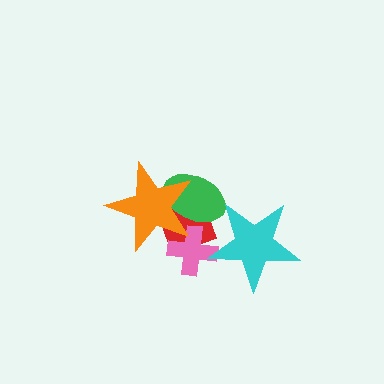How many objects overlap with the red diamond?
4 objects overlap with the red diamond.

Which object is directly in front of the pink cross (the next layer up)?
The orange star is directly in front of the pink cross.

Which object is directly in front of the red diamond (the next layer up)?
The green ellipse is directly in front of the red diamond.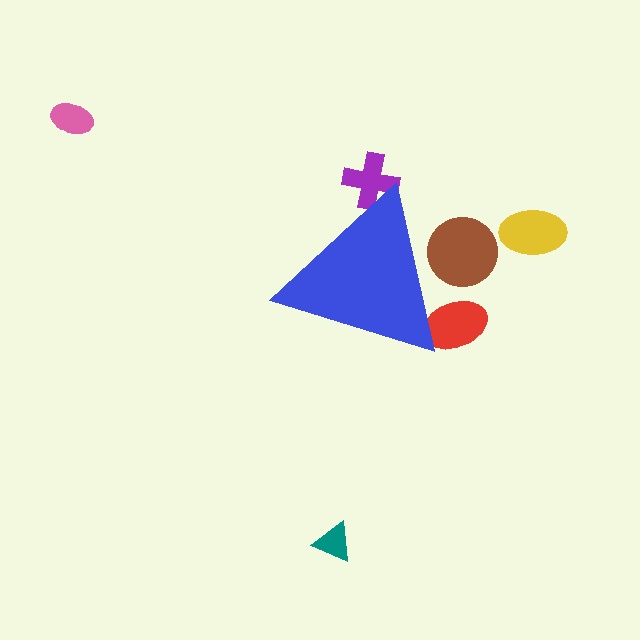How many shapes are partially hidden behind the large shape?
3 shapes are partially hidden.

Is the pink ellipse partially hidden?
No, the pink ellipse is fully visible.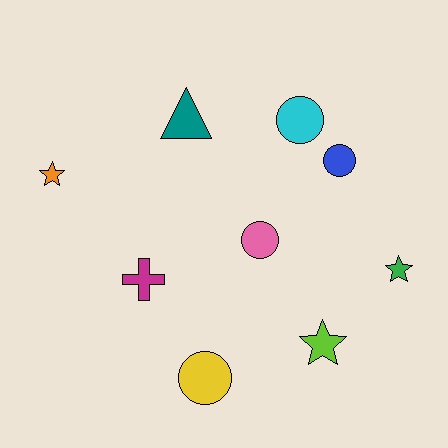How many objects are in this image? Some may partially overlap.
There are 9 objects.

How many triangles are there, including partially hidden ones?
There is 1 triangle.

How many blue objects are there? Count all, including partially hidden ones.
There is 1 blue object.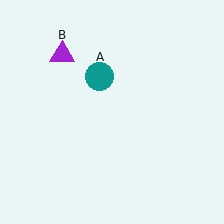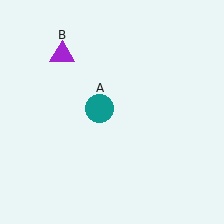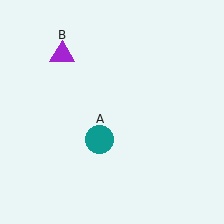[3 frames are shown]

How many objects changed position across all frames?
1 object changed position: teal circle (object A).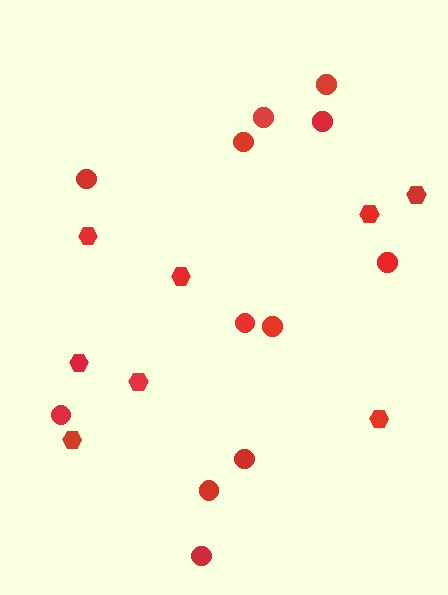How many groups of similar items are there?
There are 2 groups: one group of hexagons (8) and one group of circles (12).